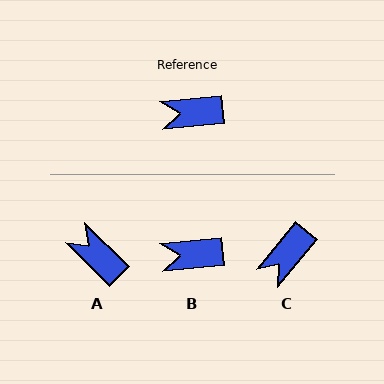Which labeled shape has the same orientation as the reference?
B.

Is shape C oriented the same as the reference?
No, it is off by about 45 degrees.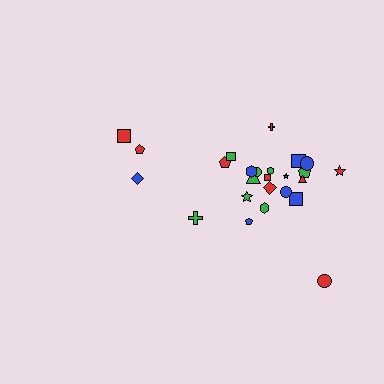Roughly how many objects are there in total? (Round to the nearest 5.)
Roughly 25 objects in total.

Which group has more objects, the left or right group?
The right group.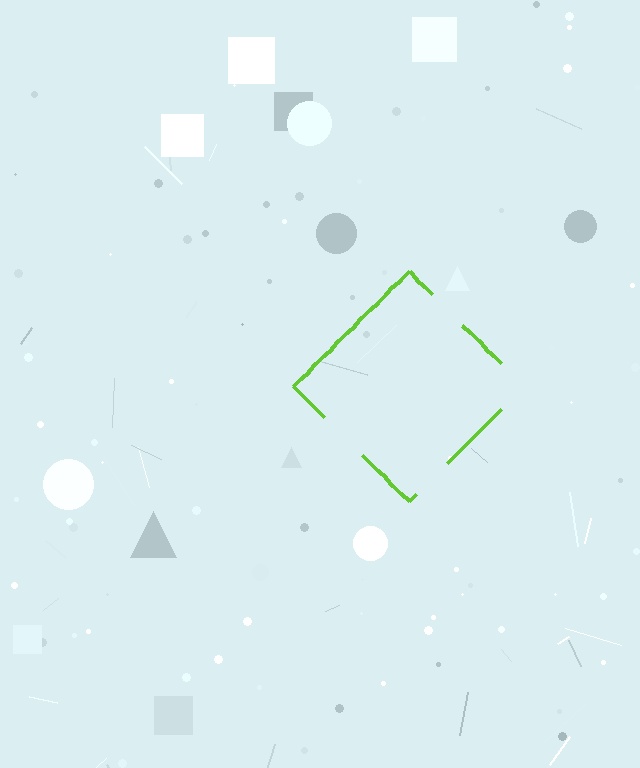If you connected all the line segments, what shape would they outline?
They would outline a diamond.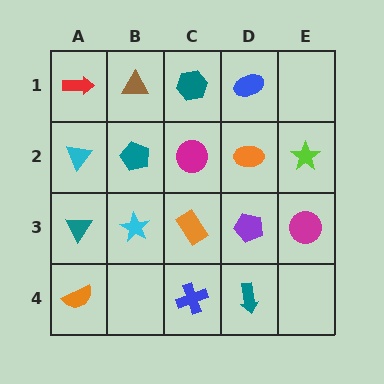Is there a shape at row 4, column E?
No, that cell is empty.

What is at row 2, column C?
A magenta circle.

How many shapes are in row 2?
5 shapes.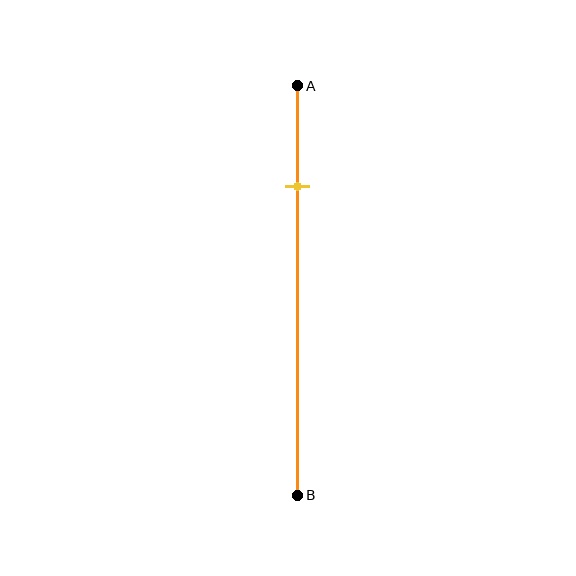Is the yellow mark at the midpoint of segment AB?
No, the mark is at about 25% from A, not at the 50% midpoint.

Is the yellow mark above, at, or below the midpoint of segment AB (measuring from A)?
The yellow mark is above the midpoint of segment AB.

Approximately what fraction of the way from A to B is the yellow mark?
The yellow mark is approximately 25% of the way from A to B.